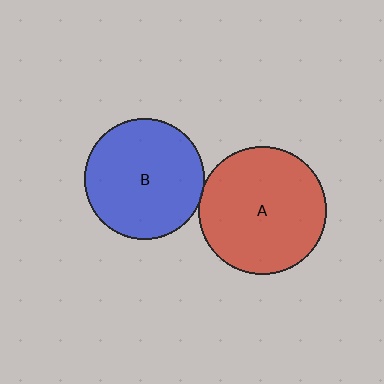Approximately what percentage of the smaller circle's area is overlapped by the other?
Approximately 5%.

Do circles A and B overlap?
Yes.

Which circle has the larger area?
Circle A (red).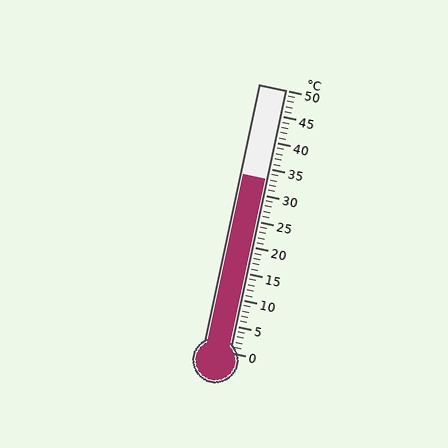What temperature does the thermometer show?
The thermometer shows approximately 33°C.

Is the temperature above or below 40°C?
The temperature is below 40°C.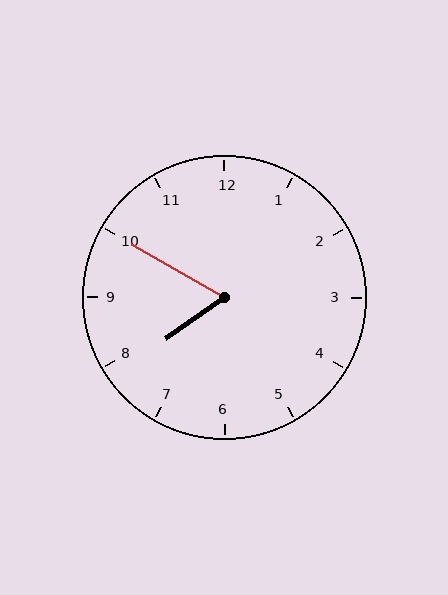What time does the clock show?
7:50.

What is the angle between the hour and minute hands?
Approximately 65 degrees.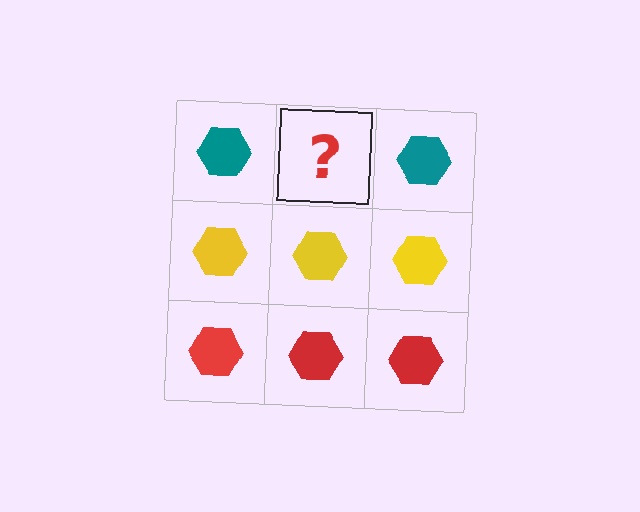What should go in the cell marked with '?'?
The missing cell should contain a teal hexagon.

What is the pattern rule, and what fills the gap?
The rule is that each row has a consistent color. The gap should be filled with a teal hexagon.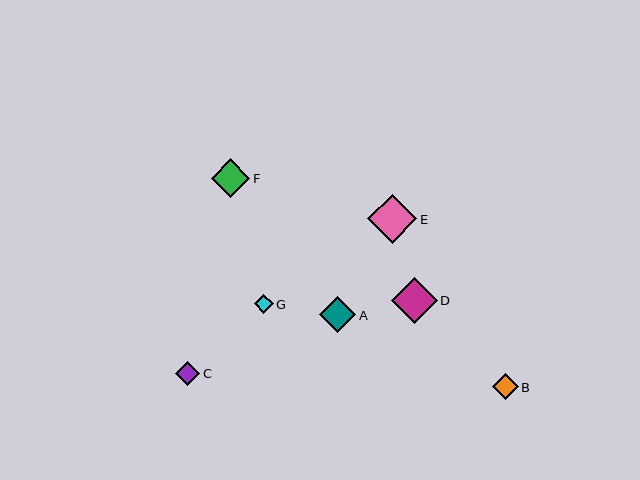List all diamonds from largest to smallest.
From largest to smallest: E, D, F, A, B, C, G.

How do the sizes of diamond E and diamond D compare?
Diamond E and diamond D are approximately the same size.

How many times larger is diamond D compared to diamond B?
Diamond D is approximately 1.7 times the size of diamond B.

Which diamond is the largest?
Diamond E is the largest with a size of approximately 49 pixels.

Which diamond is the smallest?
Diamond G is the smallest with a size of approximately 19 pixels.